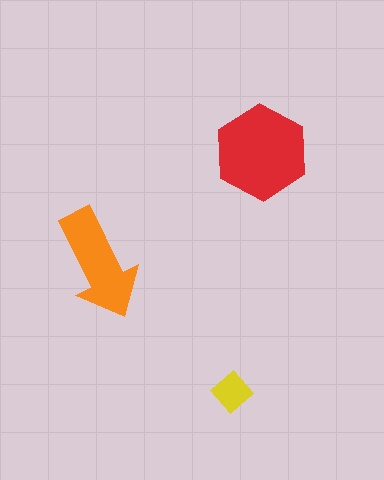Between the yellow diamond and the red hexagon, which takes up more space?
The red hexagon.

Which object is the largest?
The red hexagon.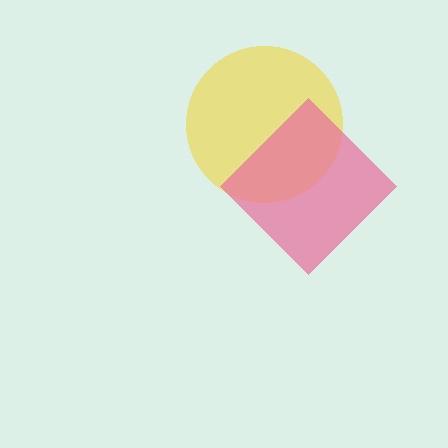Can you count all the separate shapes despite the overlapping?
Yes, there are 2 separate shapes.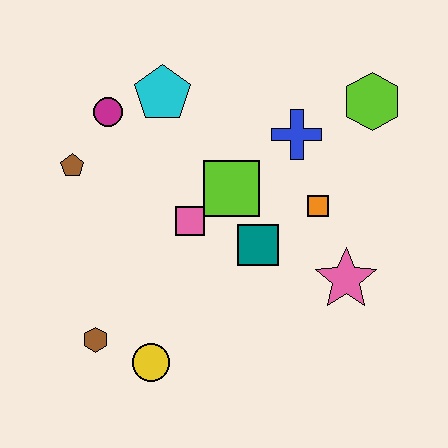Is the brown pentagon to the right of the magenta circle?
No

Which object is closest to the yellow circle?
The brown hexagon is closest to the yellow circle.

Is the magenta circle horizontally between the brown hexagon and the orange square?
Yes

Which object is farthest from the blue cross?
The brown hexagon is farthest from the blue cross.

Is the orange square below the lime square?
Yes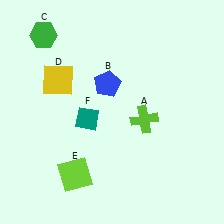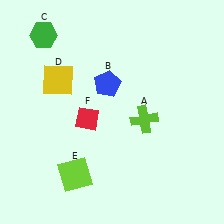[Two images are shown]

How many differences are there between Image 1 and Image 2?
There is 1 difference between the two images.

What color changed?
The diamond (F) changed from teal in Image 1 to red in Image 2.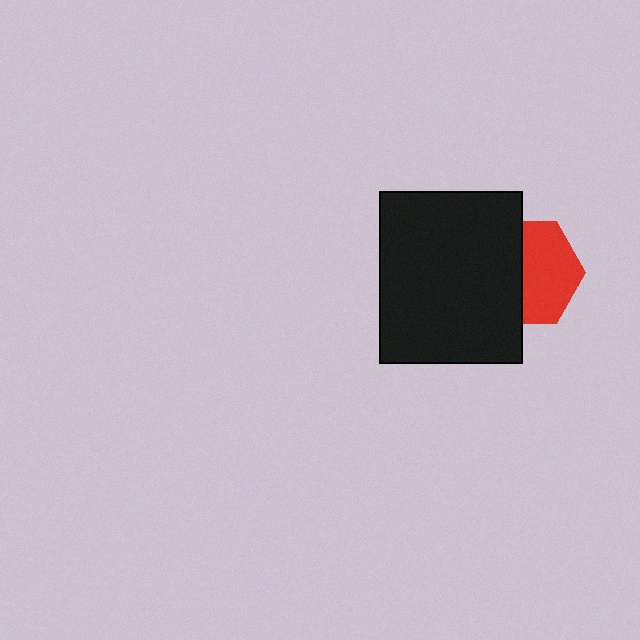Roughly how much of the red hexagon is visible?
About half of it is visible (roughly 54%).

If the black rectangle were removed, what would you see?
You would see the complete red hexagon.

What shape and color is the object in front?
The object in front is a black rectangle.